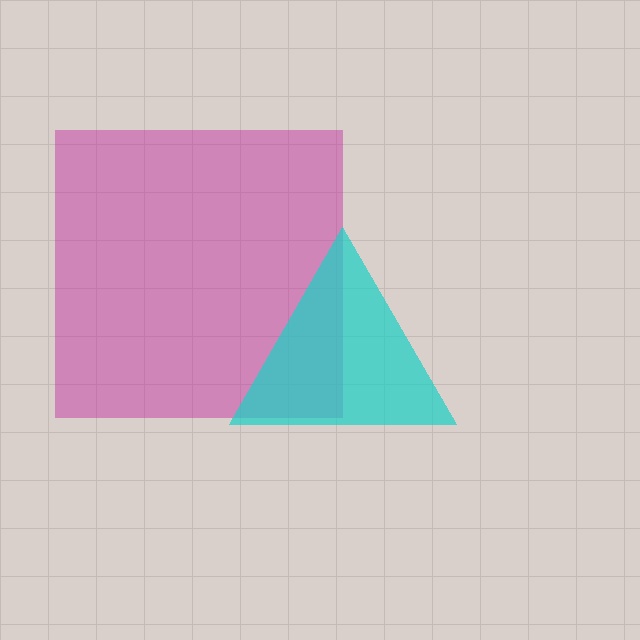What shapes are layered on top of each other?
The layered shapes are: a magenta square, a cyan triangle.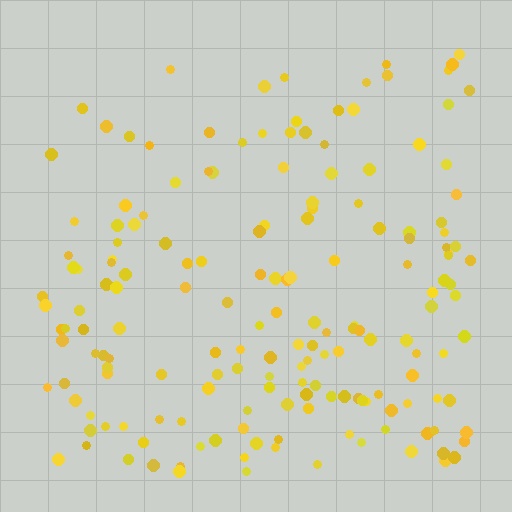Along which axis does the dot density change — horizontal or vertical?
Vertical.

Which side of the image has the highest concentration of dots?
The bottom.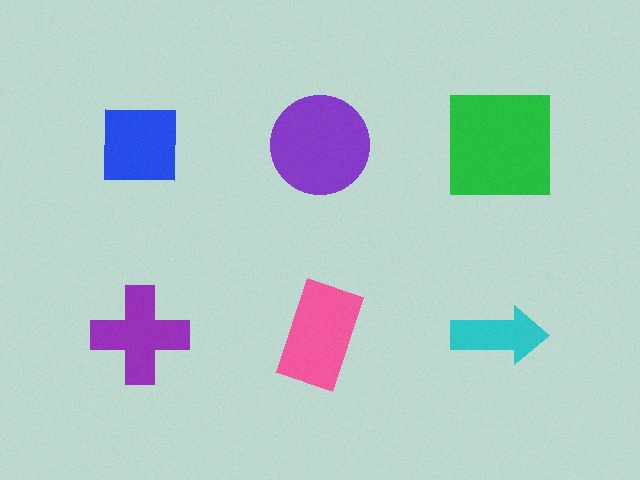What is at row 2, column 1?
A purple cross.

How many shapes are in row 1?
3 shapes.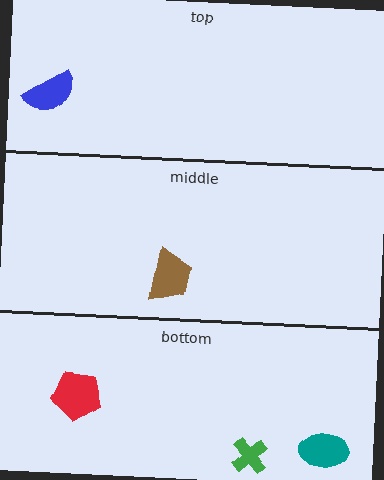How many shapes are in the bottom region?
3.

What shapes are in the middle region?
The brown trapezoid.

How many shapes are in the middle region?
1.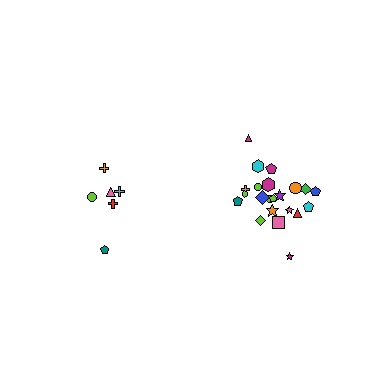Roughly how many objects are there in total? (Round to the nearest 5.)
Roughly 30 objects in total.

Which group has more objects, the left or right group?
The right group.